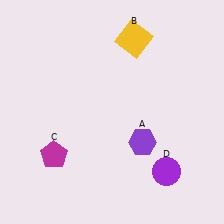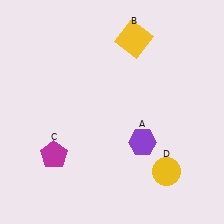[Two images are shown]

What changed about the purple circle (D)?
In Image 1, D is purple. In Image 2, it changed to yellow.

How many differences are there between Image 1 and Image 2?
There is 1 difference between the two images.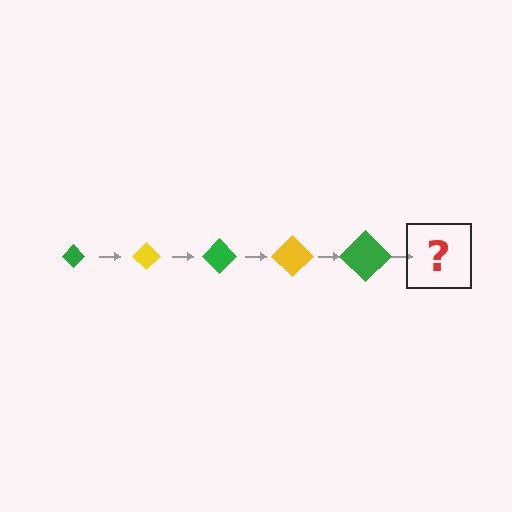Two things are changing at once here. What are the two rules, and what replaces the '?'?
The two rules are that the diamond grows larger each step and the color cycles through green and yellow. The '?' should be a yellow diamond, larger than the previous one.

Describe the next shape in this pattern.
It should be a yellow diamond, larger than the previous one.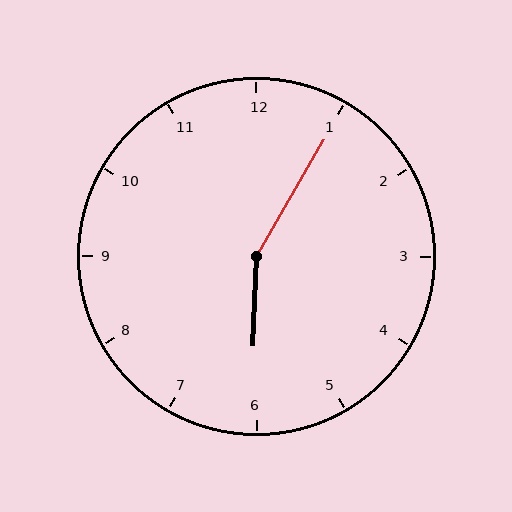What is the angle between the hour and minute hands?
Approximately 152 degrees.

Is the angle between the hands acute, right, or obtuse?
It is obtuse.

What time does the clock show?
6:05.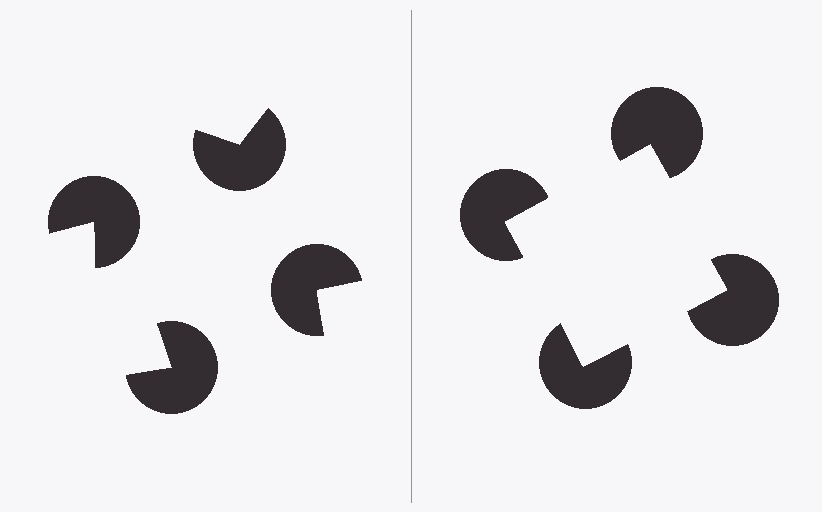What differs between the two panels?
The pac-man discs are positioned identically on both sides; only the wedge orientations differ. On the right they align to a square; on the left they are misaligned.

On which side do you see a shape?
An illusory square appears on the right side. On the left side the wedge cuts are rotated, so no coherent shape forms.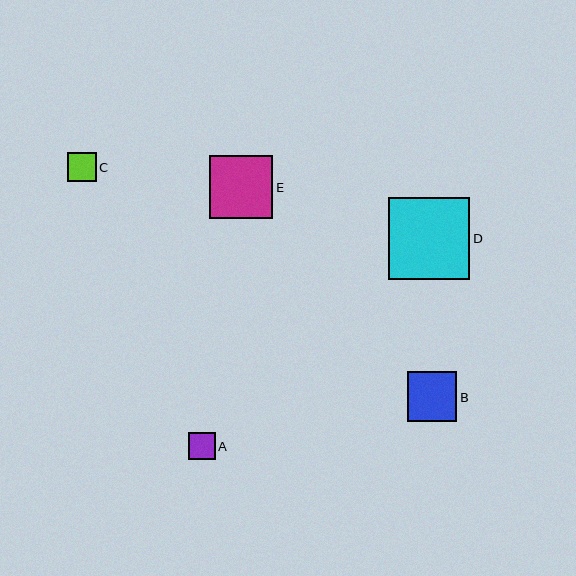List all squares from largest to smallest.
From largest to smallest: D, E, B, C, A.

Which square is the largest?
Square D is the largest with a size of approximately 81 pixels.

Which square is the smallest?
Square A is the smallest with a size of approximately 27 pixels.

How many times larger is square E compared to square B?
Square E is approximately 1.3 times the size of square B.